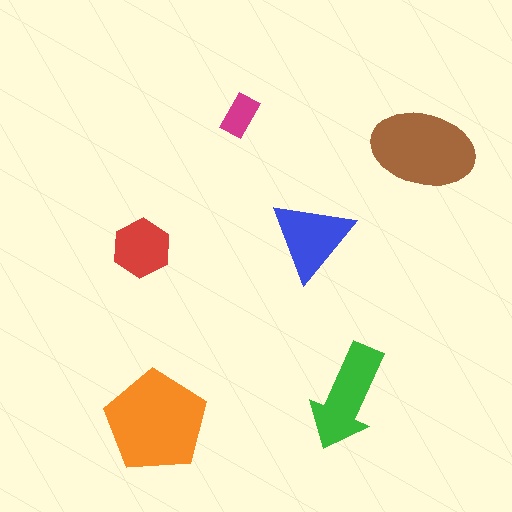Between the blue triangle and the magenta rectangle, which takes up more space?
The blue triangle.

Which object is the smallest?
The magenta rectangle.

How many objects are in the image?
There are 6 objects in the image.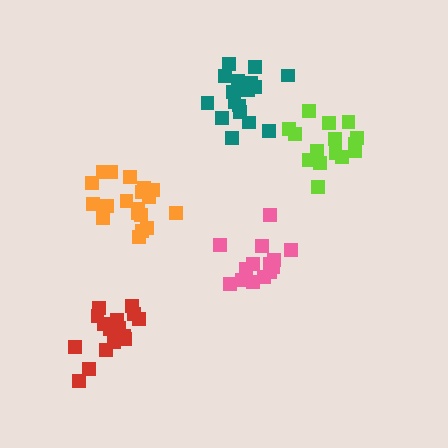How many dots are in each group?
Group 1: 14 dots, Group 2: 18 dots, Group 3: 15 dots, Group 4: 19 dots, Group 5: 16 dots (82 total).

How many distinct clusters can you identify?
There are 5 distinct clusters.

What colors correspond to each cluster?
The clusters are colored: pink, teal, lime, orange, red.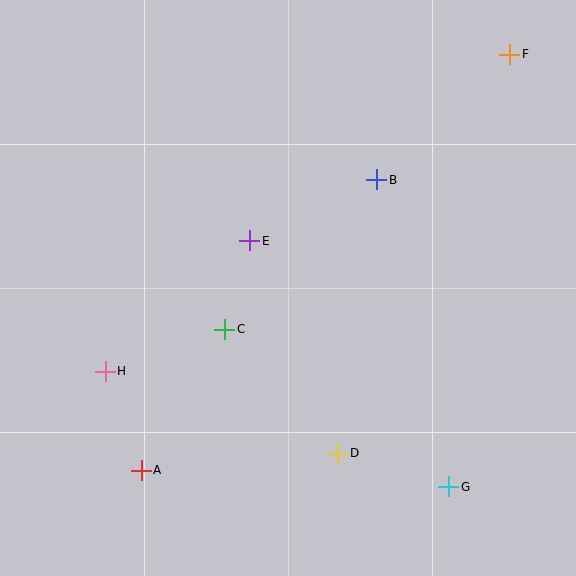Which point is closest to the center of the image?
Point E at (250, 241) is closest to the center.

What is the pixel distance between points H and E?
The distance between H and E is 195 pixels.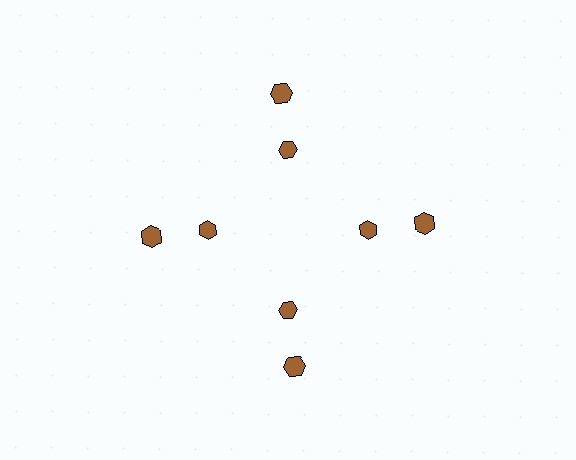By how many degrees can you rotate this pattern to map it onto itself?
The pattern maps onto itself every 90 degrees of rotation.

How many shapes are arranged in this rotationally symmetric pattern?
There are 8 shapes, arranged in 4 groups of 2.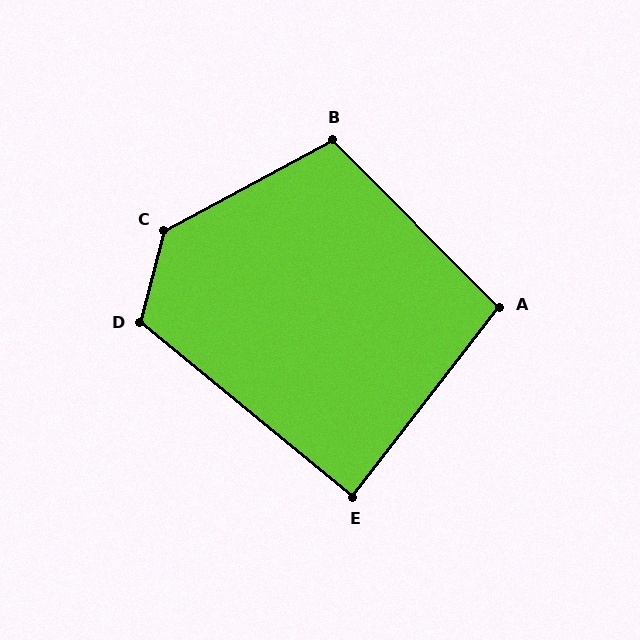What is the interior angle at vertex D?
Approximately 115 degrees (obtuse).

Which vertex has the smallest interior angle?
E, at approximately 88 degrees.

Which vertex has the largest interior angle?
C, at approximately 133 degrees.